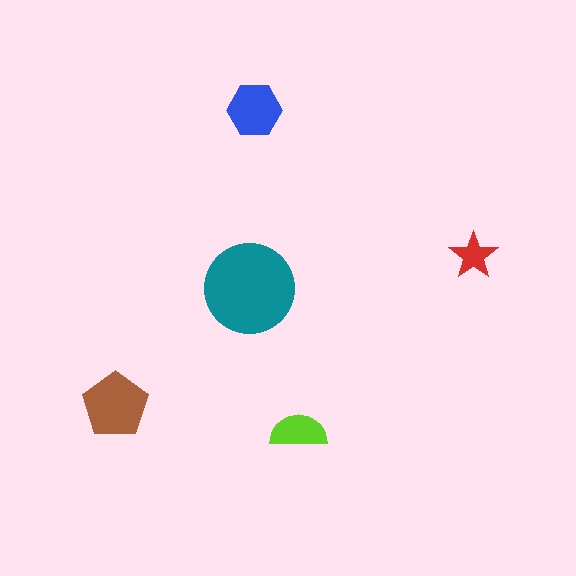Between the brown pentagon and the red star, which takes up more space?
The brown pentagon.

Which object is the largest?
The teal circle.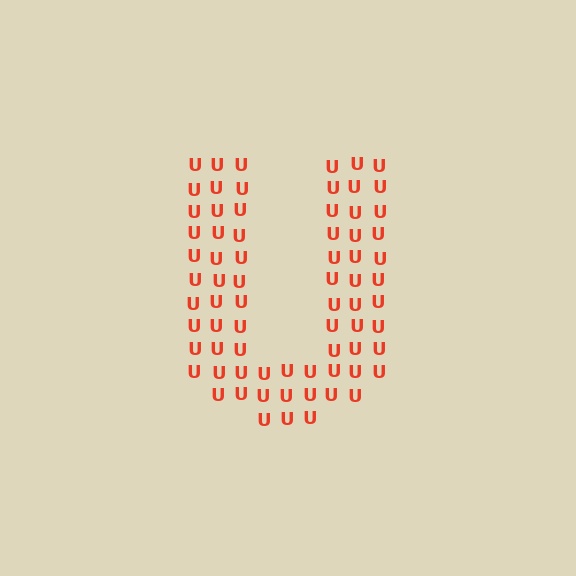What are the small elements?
The small elements are letter U's.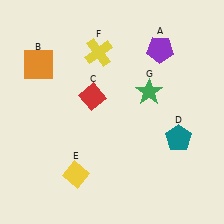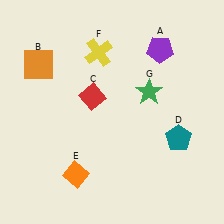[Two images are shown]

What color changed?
The diamond (E) changed from yellow in Image 1 to orange in Image 2.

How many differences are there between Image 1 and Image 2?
There is 1 difference between the two images.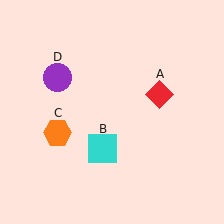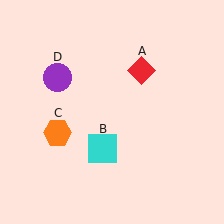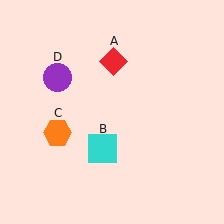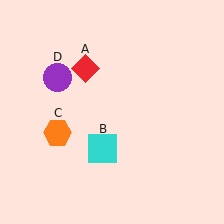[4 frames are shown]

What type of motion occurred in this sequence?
The red diamond (object A) rotated counterclockwise around the center of the scene.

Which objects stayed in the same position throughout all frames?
Cyan square (object B) and orange hexagon (object C) and purple circle (object D) remained stationary.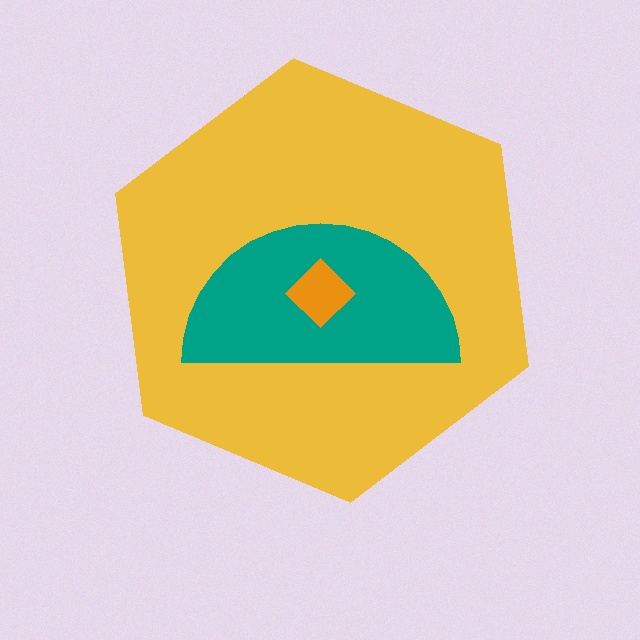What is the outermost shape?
The yellow hexagon.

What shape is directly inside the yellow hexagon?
The teal semicircle.